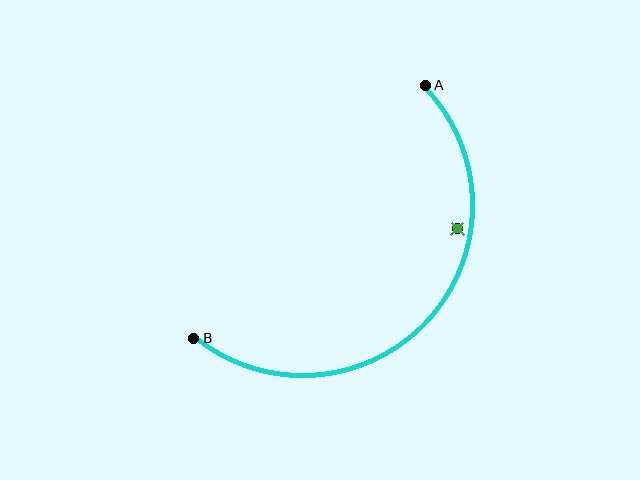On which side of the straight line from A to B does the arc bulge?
The arc bulges below and to the right of the straight line connecting A and B.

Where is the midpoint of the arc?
The arc midpoint is the point on the curve farthest from the straight line joining A and B. It sits below and to the right of that line.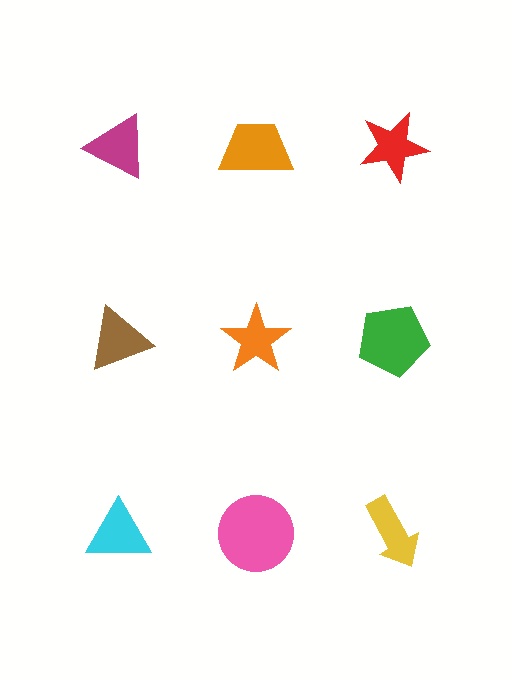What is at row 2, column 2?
An orange star.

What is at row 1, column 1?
A magenta triangle.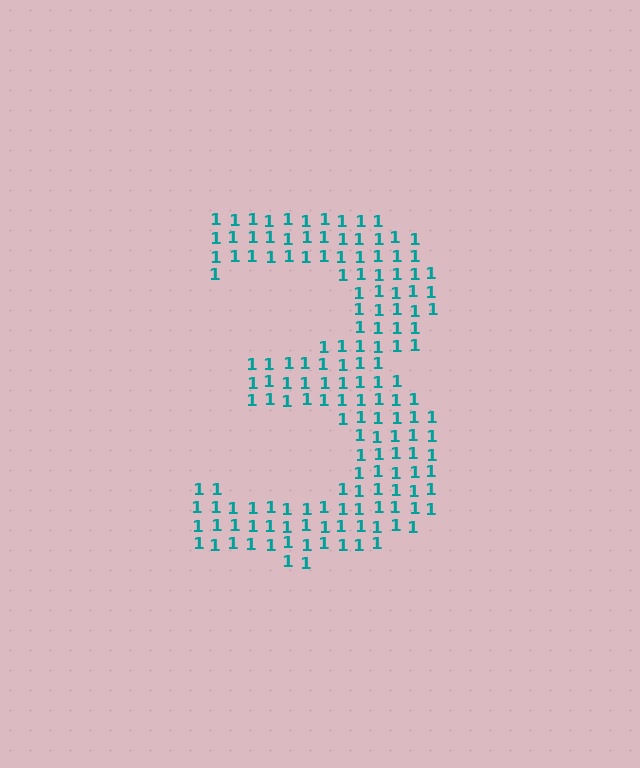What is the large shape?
The large shape is the digit 3.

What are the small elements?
The small elements are digit 1's.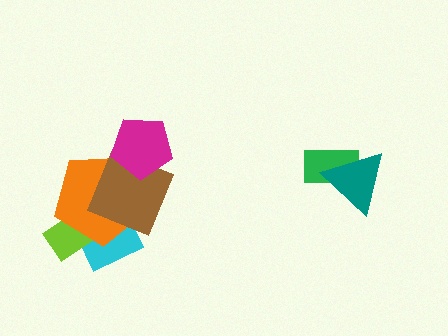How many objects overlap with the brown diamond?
4 objects overlap with the brown diamond.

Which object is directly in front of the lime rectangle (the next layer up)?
The orange pentagon is directly in front of the lime rectangle.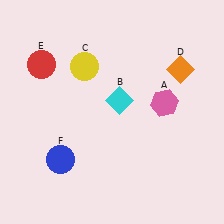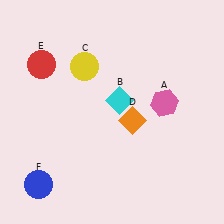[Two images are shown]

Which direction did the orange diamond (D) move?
The orange diamond (D) moved down.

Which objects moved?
The objects that moved are: the orange diamond (D), the blue circle (F).